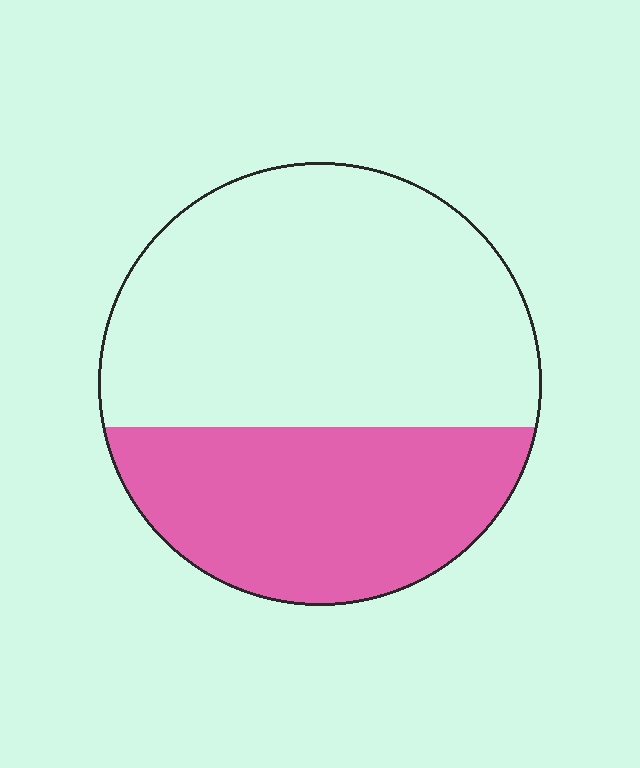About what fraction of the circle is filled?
About three eighths (3/8).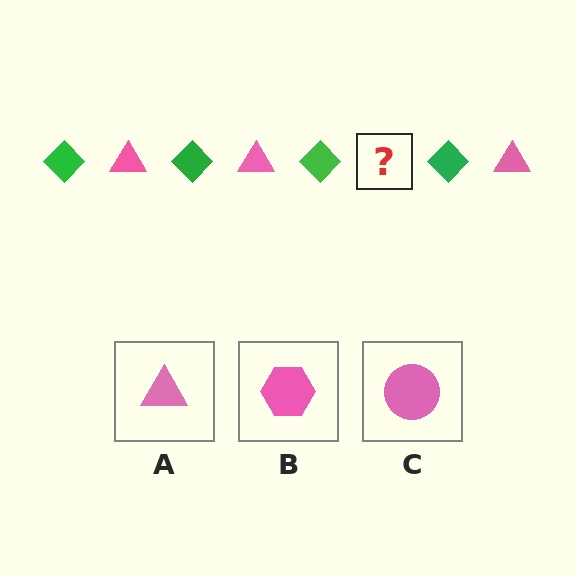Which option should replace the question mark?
Option A.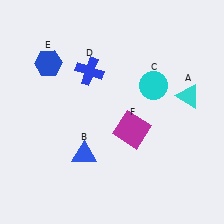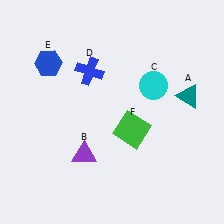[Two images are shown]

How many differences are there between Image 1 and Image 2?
There are 3 differences between the two images.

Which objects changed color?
A changed from cyan to teal. B changed from blue to purple. F changed from magenta to green.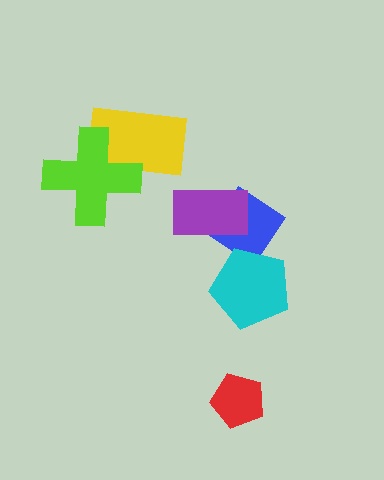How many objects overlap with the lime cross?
1 object overlaps with the lime cross.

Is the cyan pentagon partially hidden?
No, no other shape covers it.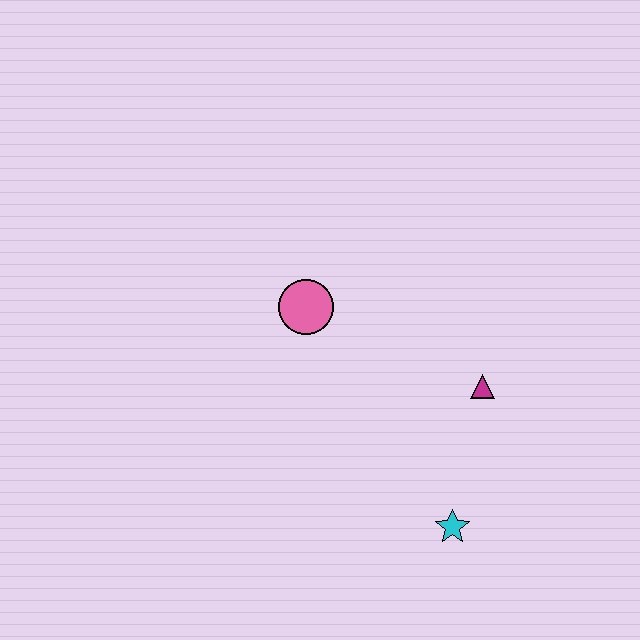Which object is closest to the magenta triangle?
The cyan star is closest to the magenta triangle.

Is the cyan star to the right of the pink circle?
Yes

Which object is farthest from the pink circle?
The cyan star is farthest from the pink circle.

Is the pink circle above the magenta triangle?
Yes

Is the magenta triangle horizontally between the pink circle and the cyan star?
No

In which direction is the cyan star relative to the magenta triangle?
The cyan star is below the magenta triangle.